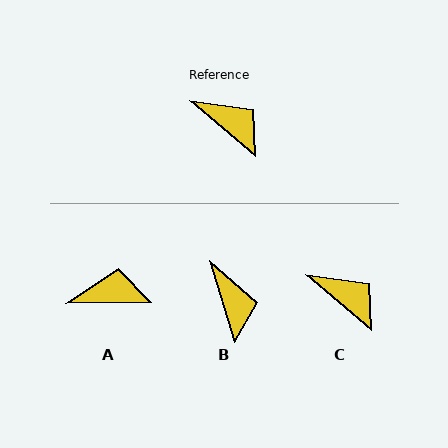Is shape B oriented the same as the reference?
No, it is off by about 33 degrees.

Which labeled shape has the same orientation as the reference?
C.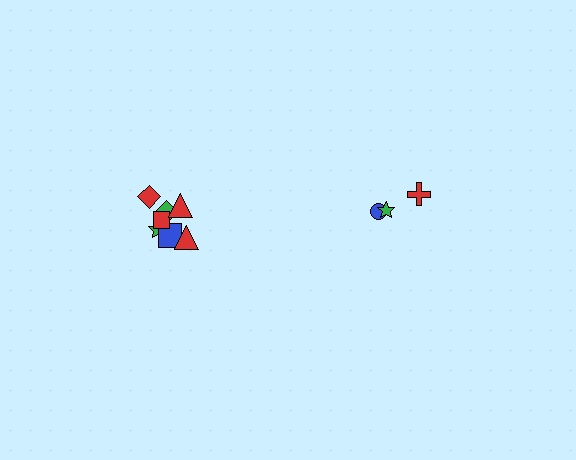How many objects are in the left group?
There are 7 objects.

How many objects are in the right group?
There are 3 objects.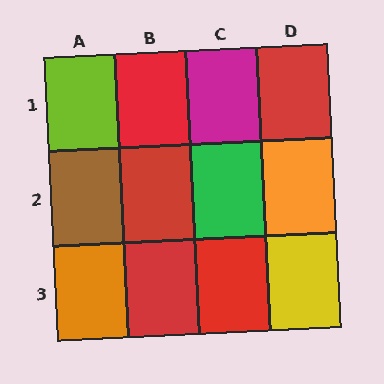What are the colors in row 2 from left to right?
Brown, red, green, orange.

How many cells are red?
5 cells are red.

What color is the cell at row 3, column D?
Yellow.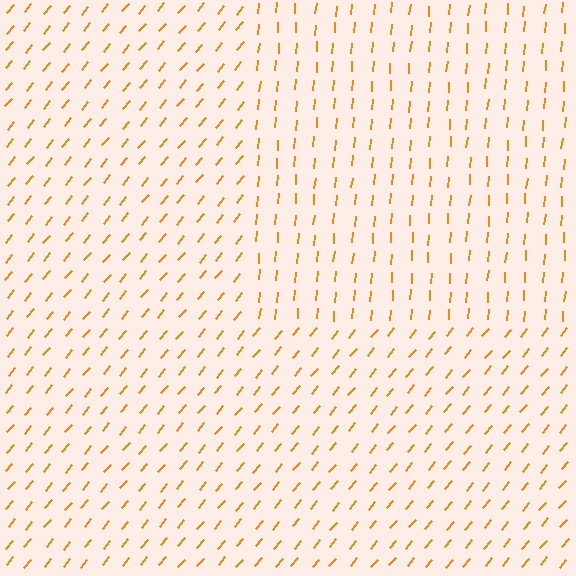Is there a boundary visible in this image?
Yes, there is a texture boundary formed by a change in line orientation.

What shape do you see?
I see a rectangle.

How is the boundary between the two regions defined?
The boundary is defined purely by a change in line orientation (approximately 35 degrees difference). All lines are the same color and thickness.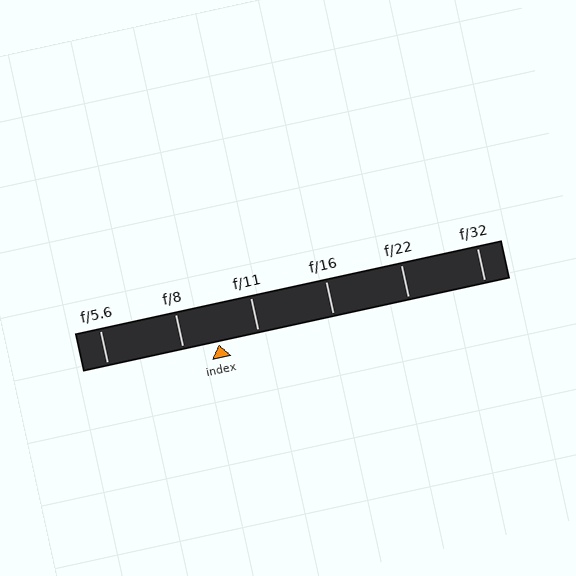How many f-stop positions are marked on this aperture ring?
There are 6 f-stop positions marked.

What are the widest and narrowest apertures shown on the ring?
The widest aperture shown is f/5.6 and the narrowest is f/32.